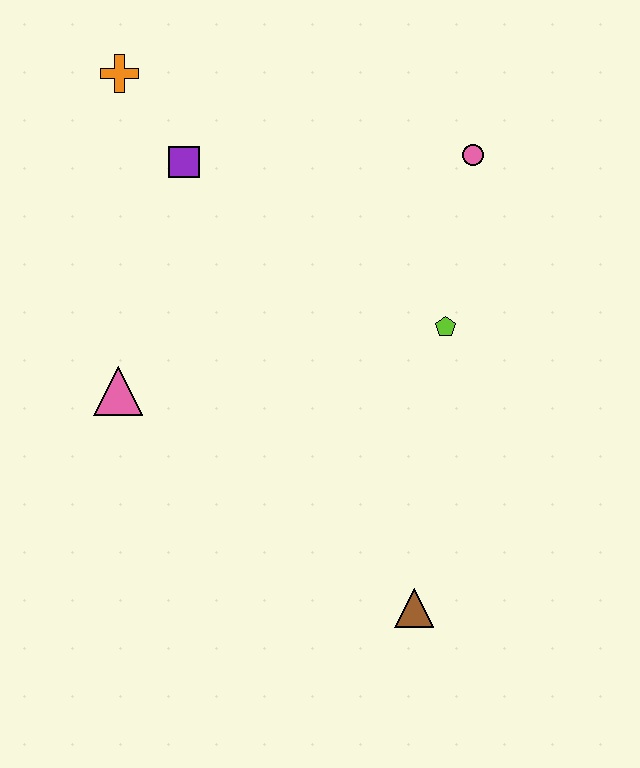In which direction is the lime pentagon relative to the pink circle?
The lime pentagon is below the pink circle.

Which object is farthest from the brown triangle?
The orange cross is farthest from the brown triangle.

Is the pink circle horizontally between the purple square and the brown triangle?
No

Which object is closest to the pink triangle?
The purple square is closest to the pink triangle.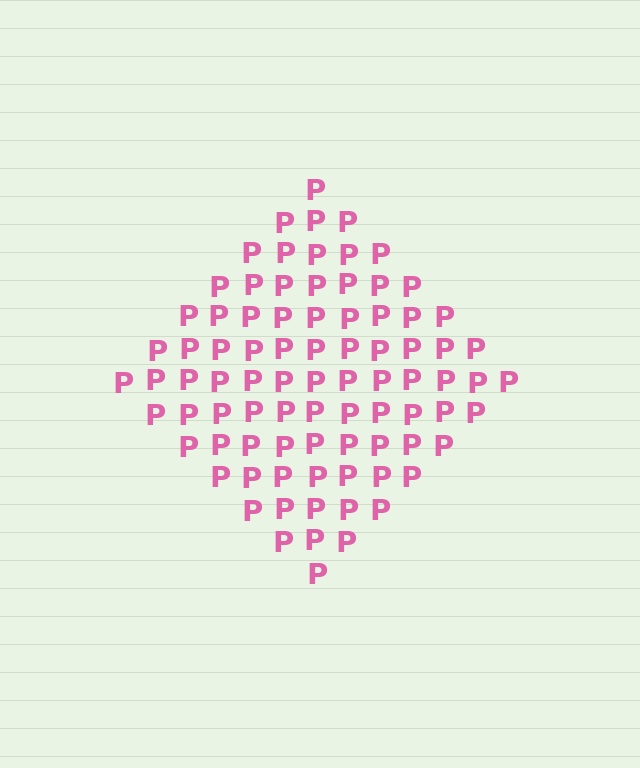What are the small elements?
The small elements are letter P's.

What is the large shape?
The large shape is a diamond.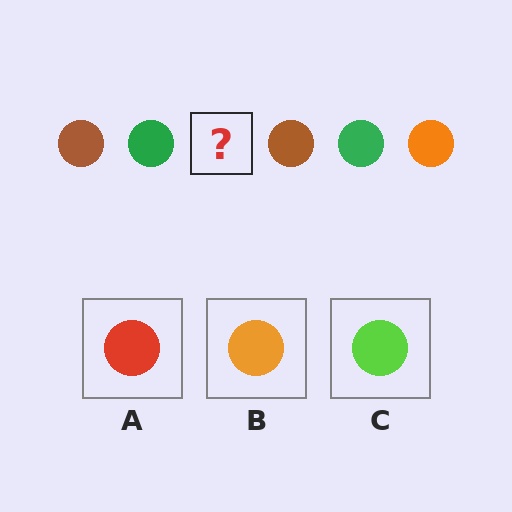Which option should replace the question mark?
Option B.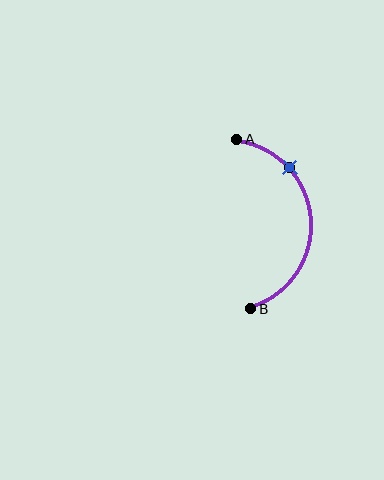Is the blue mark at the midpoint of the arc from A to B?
No. The blue mark lies on the arc but is closer to endpoint A. The arc midpoint would be at the point on the curve equidistant along the arc from both A and B.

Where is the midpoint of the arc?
The arc midpoint is the point on the curve farthest from the straight line joining A and B. It sits to the right of that line.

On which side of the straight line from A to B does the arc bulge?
The arc bulges to the right of the straight line connecting A and B.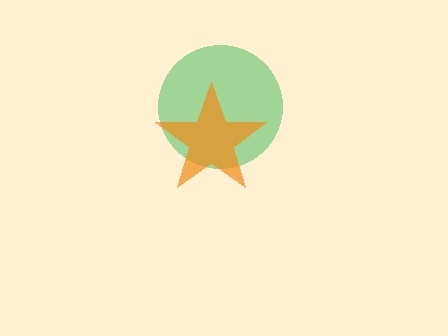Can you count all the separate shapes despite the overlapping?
Yes, there are 2 separate shapes.